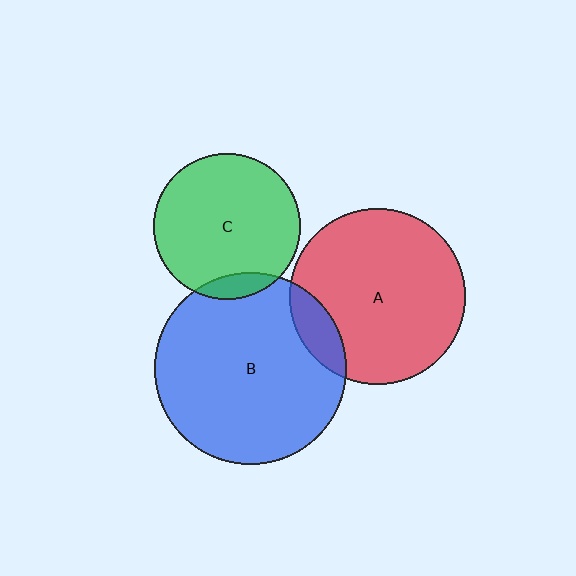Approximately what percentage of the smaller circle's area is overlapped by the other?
Approximately 10%.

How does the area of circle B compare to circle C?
Approximately 1.7 times.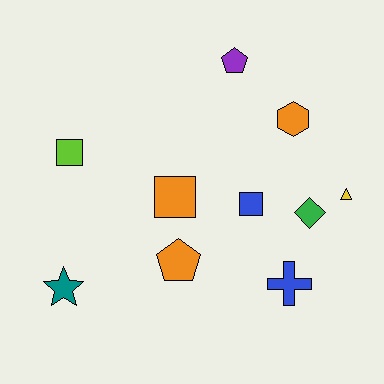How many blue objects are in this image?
There are 2 blue objects.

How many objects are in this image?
There are 10 objects.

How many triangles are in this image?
There is 1 triangle.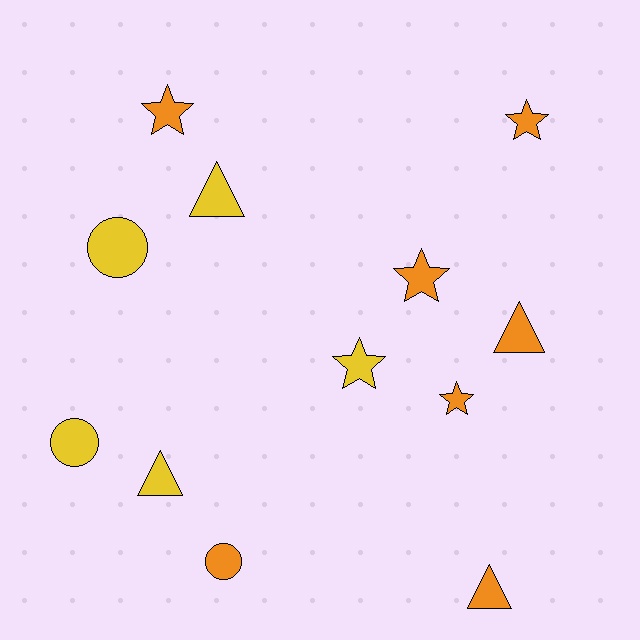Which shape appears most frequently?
Star, with 5 objects.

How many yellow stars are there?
There is 1 yellow star.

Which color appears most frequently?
Orange, with 7 objects.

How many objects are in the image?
There are 12 objects.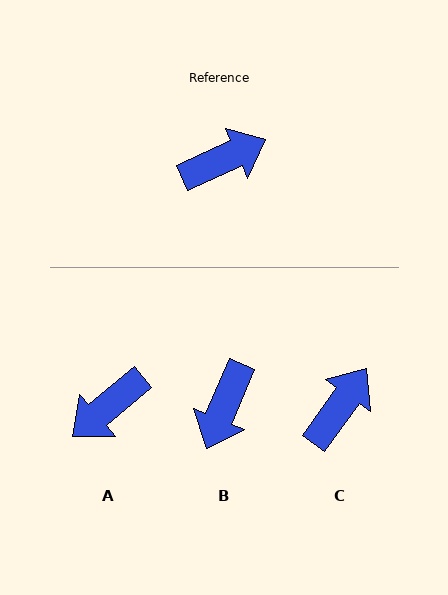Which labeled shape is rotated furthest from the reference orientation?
A, about 164 degrees away.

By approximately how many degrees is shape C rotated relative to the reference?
Approximately 30 degrees counter-clockwise.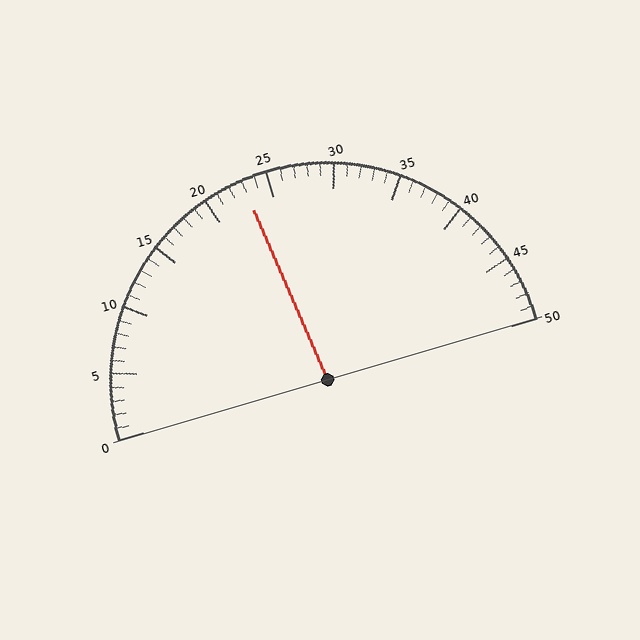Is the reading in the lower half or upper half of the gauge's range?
The reading is in the lower half of the range (0 to 50).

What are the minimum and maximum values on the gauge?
The gauge ranges from 0 to 50.